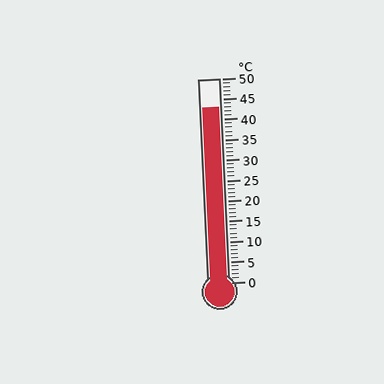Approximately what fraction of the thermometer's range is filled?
The thermometer is filled to approximately 85% of its range.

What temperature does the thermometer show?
The thermometer shows approximately 43°C.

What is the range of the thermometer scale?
The thermometer scale ranges from 0°C to 50°C.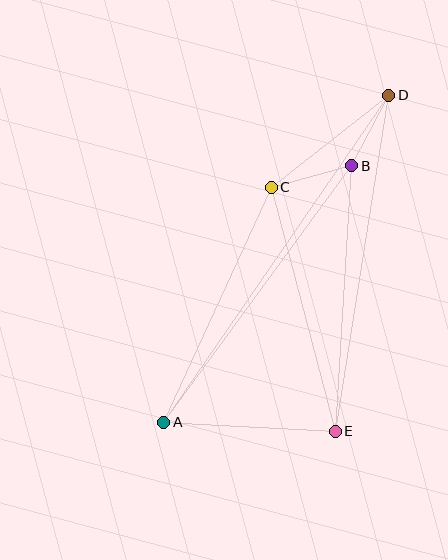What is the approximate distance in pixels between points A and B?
The distance between A and B is approximately 318 pixels.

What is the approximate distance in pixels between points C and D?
The distance between C and D is approximately 149 pixels.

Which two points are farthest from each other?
Points A and D are farthest from each other.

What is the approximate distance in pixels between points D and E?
The distance between D and E is approximately 340 pixels.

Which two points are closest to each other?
Points B and D are closest to each other.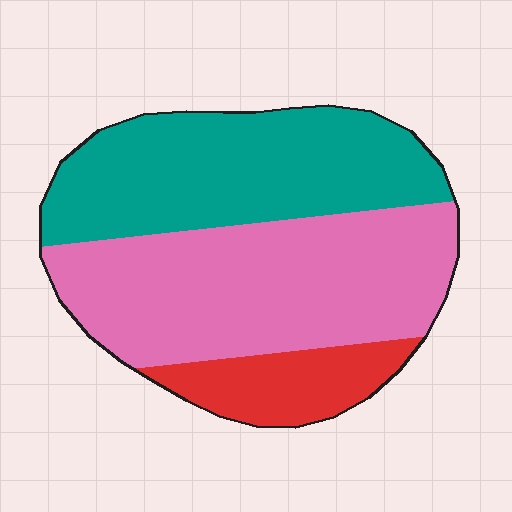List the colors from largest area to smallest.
From largest to smallest: pink, teal, red.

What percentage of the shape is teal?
Teal takes up about two fifths (2/5) of the shape.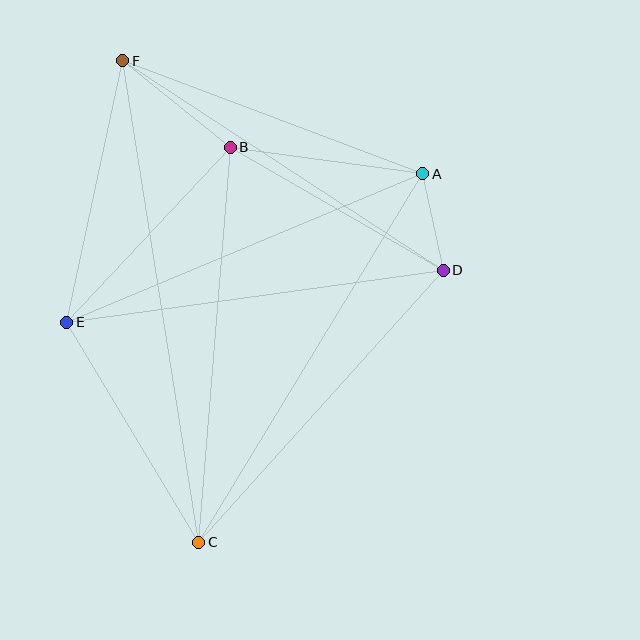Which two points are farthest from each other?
Points C and F are farthest from each other.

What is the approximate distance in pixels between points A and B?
The distance between A and B is approximately 195 pixels.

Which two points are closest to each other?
Points A and D are closest to each other.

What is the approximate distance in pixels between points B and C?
The distance between B and C is approximately 397 pixels.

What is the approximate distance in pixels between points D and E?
The distance between D and E is approximately 380 pixels.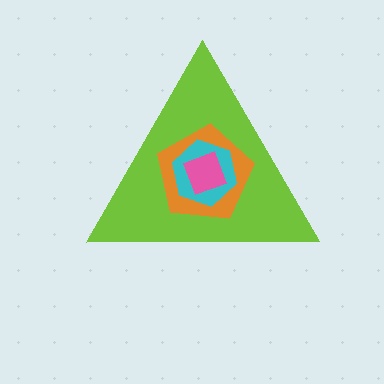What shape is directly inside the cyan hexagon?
The pink square.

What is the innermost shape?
The pink square.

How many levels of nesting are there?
4.